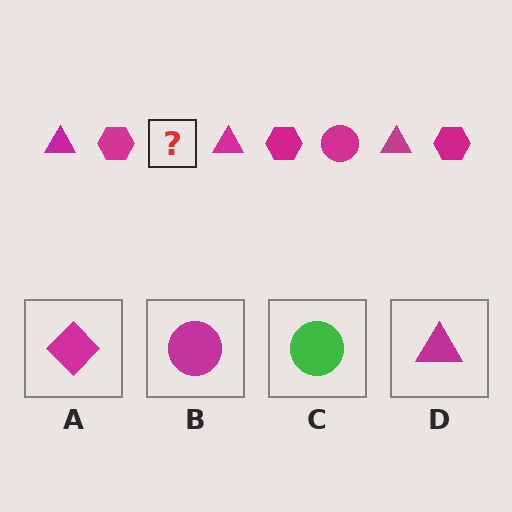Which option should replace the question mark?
Option B.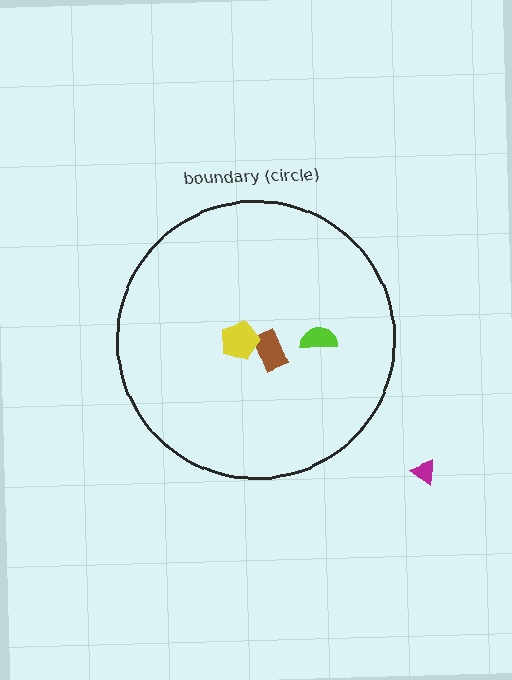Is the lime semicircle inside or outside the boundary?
Inside.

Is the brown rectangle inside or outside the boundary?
Inside.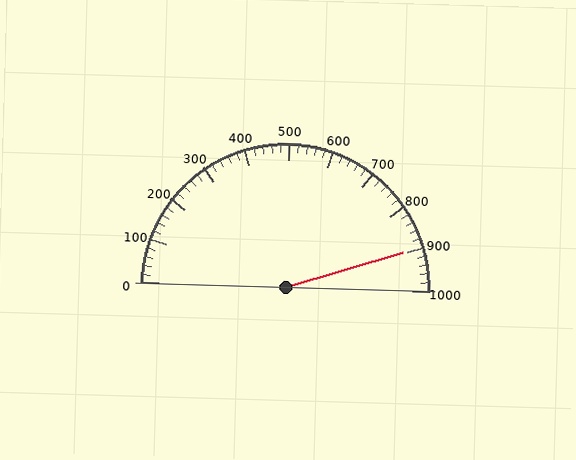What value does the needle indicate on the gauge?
The needle indicates approximately 900.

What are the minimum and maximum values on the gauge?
The gauge ranges from 0 to 1000.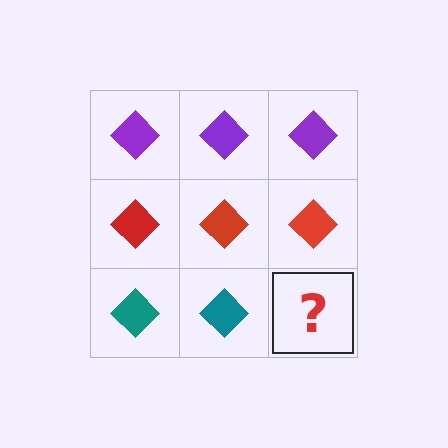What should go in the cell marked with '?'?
The missing cell should contain a teal diamond.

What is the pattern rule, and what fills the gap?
The rule is that each row has a consistent color. The gap should be filled with a teal diamond.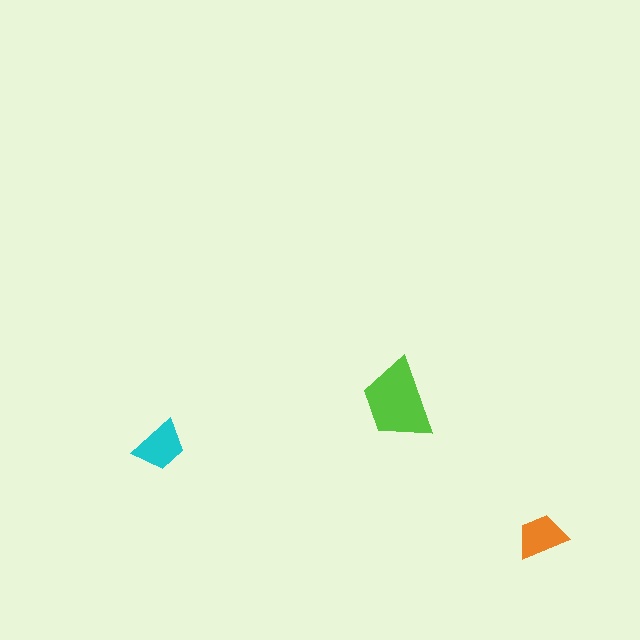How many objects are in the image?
There are 3 objects in the image.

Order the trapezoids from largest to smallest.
the lime one, the cyan one, the orange one.